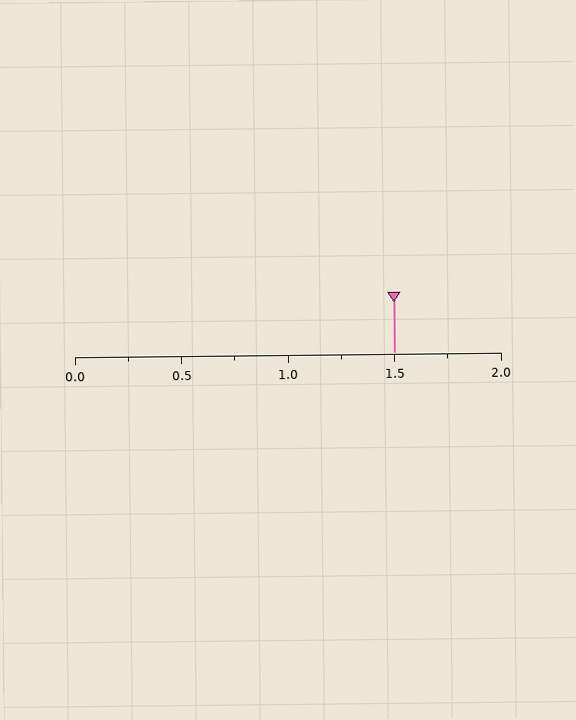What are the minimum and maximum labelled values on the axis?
The axis runs from 0.0 to 2.0.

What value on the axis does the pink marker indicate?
The marker indicates approximately 1.5.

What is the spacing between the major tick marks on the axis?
The major ticks are spaced 0.5 apart.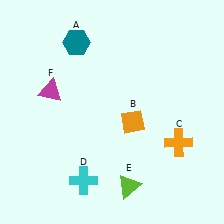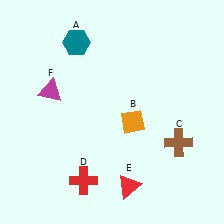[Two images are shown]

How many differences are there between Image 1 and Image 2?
There are 3 differences between the two images.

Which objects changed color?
C changed from orange to brown. D changed from cyan to red. E changed from lime to red.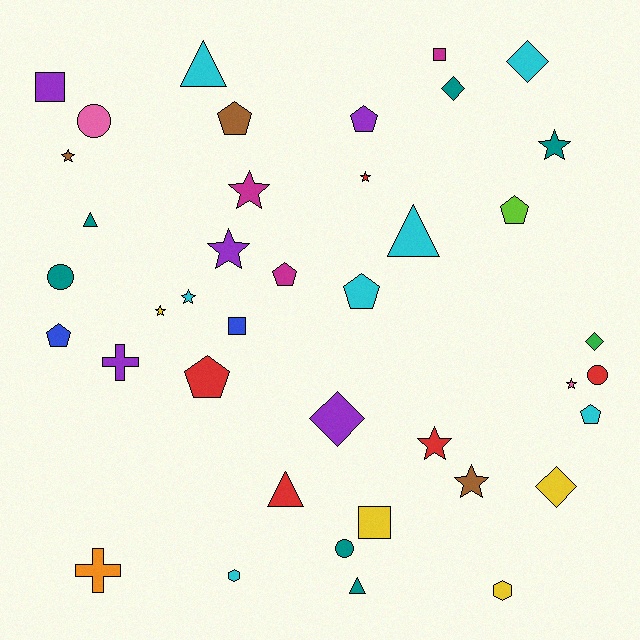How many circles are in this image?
There are 4 circles.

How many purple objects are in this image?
There are 5 purple objects.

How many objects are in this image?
There are 40 objects.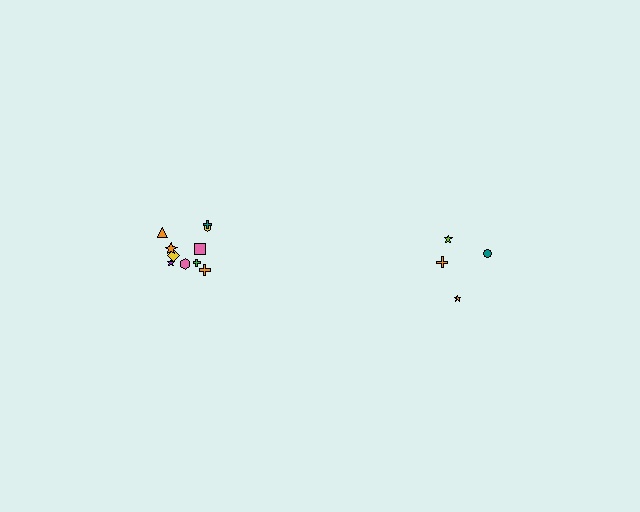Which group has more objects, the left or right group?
The left group.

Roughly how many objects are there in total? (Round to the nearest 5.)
Roughly 15 objects in total.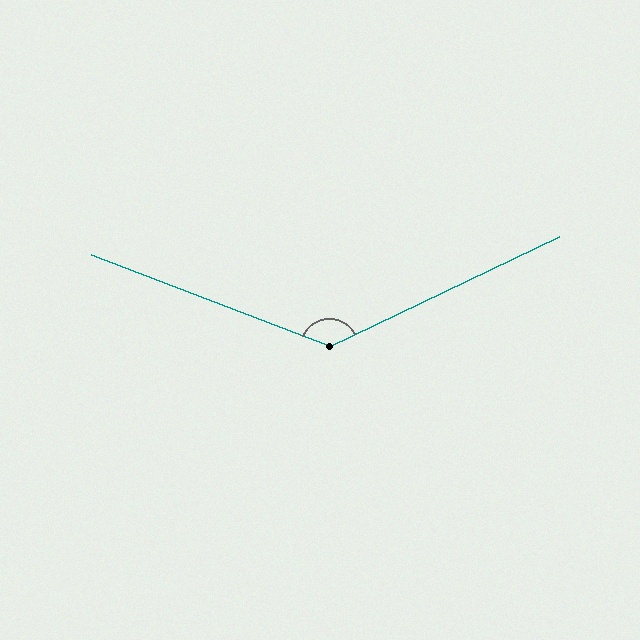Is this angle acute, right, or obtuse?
It is obtuse.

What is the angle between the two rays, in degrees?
Approximately 133 degrees.